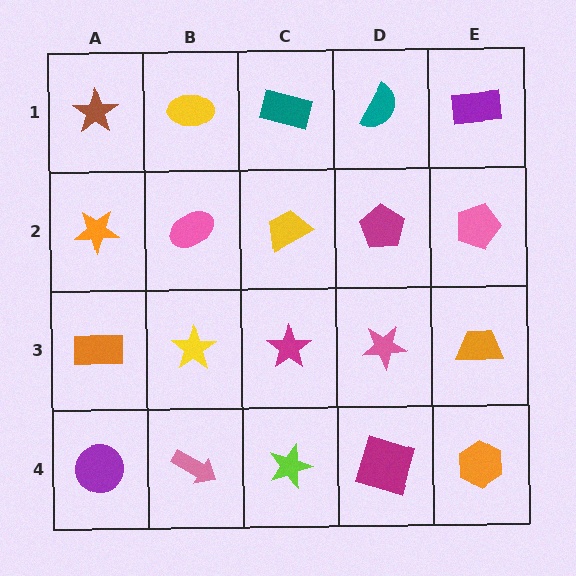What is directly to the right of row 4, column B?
A lime star.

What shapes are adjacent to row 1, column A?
An orange star (row 2, column A), a yellow ellipse (row 1, column B).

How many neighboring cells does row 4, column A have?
2.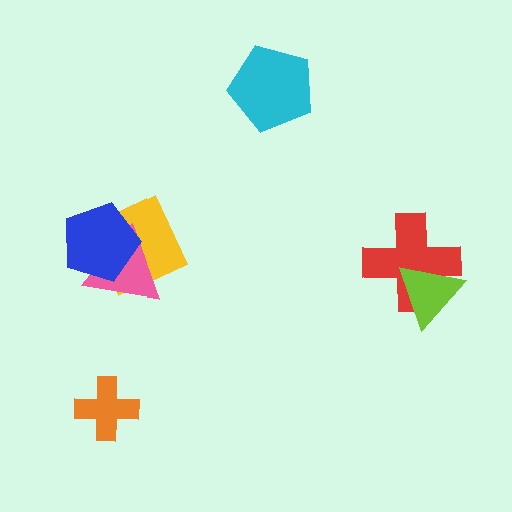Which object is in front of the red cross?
The lime triangle is in front of the red cross.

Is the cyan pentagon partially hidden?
No, no other shape covers it.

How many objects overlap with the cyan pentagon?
0 objects overlap with the cyan pentagon.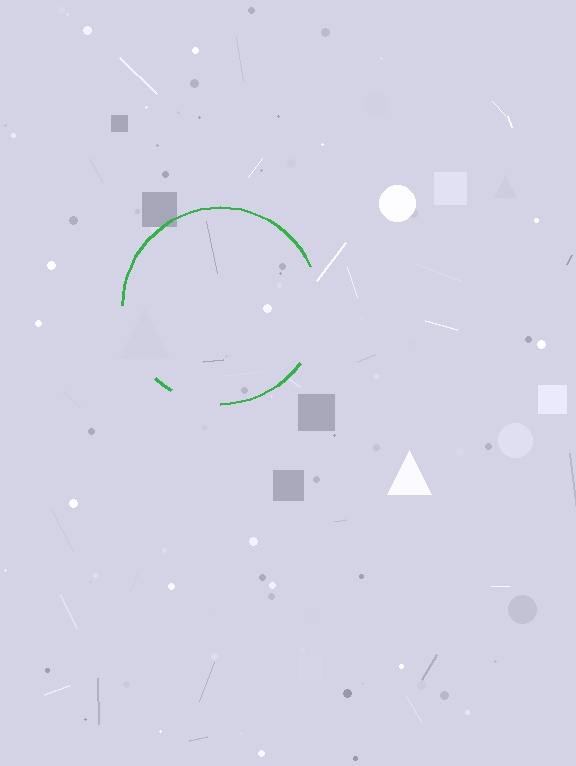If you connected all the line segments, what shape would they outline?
They would outline a circle.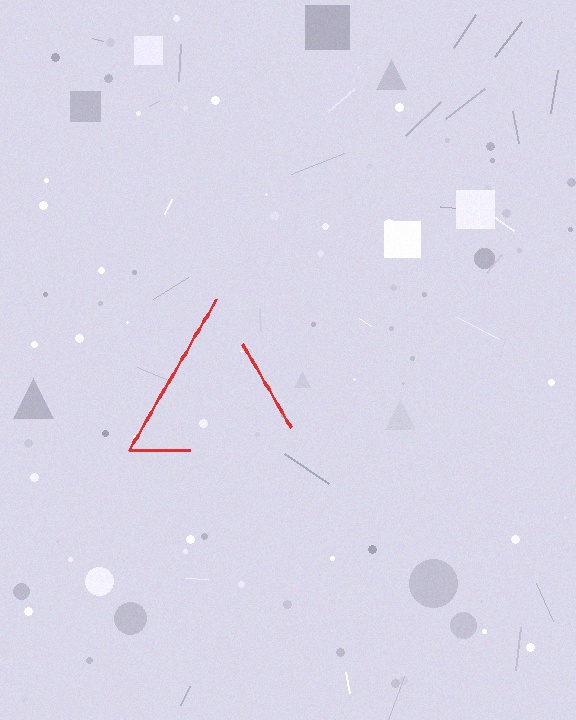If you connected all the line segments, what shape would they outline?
They would outline a triangle.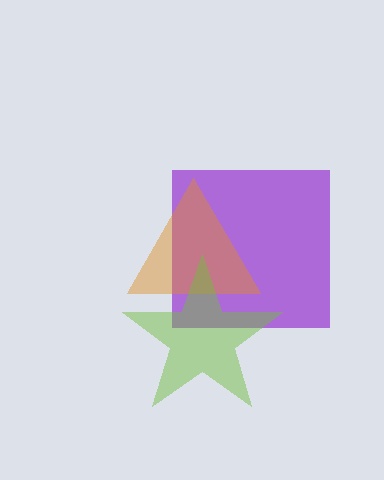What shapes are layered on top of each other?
The layered shapes are: a purple square, an orange triangle, a lime star.